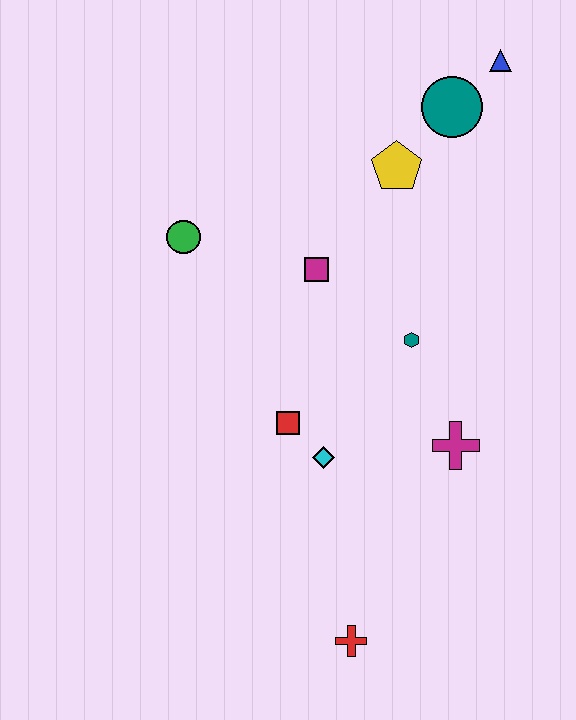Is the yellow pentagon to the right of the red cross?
Yes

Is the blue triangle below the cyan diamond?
No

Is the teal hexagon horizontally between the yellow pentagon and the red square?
No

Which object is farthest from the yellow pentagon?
The red cross is farthest from the yellow pentagon.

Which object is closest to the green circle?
The magenta square is closest to the green circle.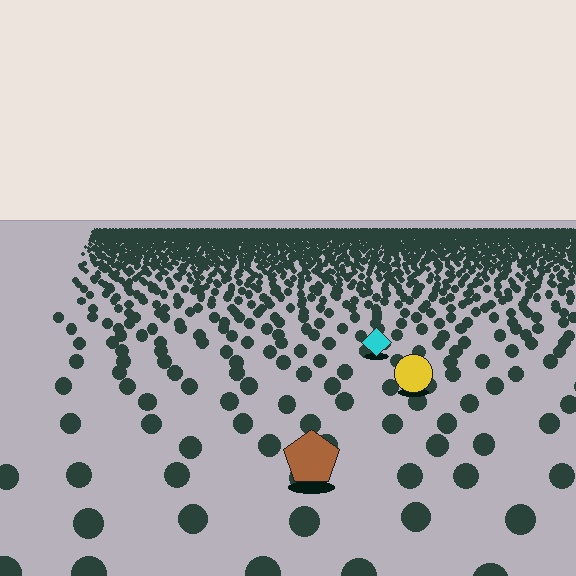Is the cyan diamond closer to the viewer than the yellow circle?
No. The yellow circle is closer — you can tell from the texture gradient: the ground texture is coarser near it.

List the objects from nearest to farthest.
From nearest to farthest: the brown pentagon, the yellow circle, the cyan diamond.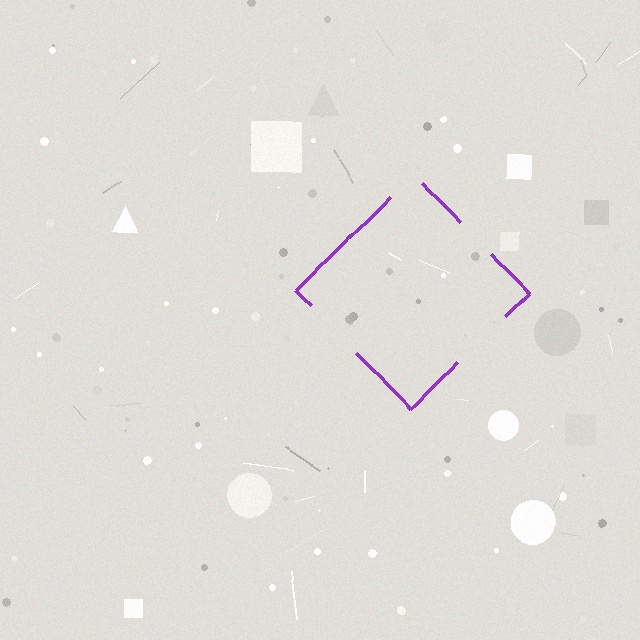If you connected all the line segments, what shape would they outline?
They would outline a diamond.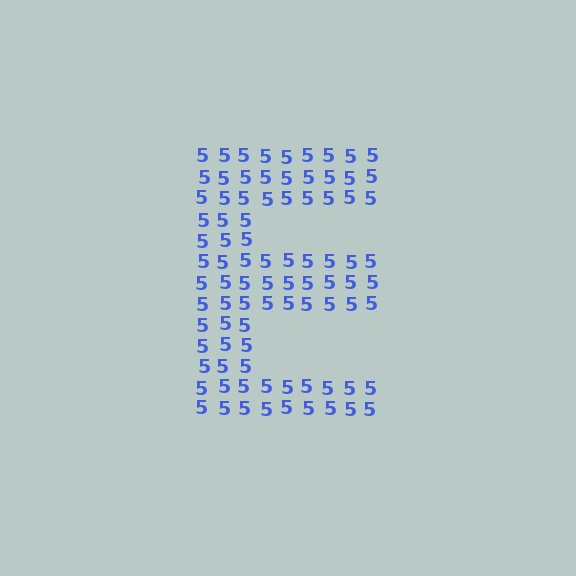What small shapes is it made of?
It is made of small digit 5's.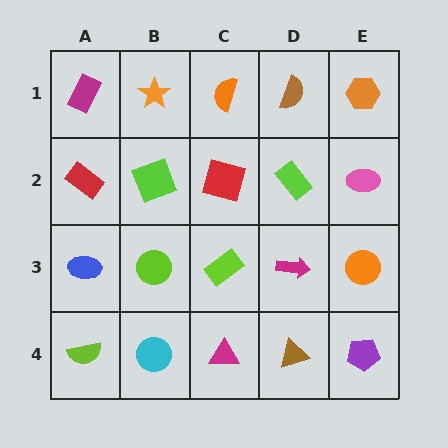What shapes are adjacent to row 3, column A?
A red rectangle (row 2, column A), a lime semicircle (row 4, column A), a lime circle (row 3, column B).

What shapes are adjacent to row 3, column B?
A lime square (row 2, column B), a cyan circle (row 4, column B), a blue ellipse (row 3, column A), a lime rectangle (row 3, column C).